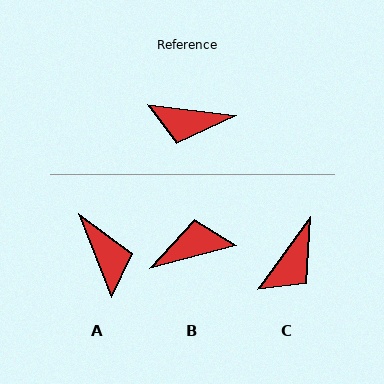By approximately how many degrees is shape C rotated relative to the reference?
Approximately 61 degrees counter-clockwise.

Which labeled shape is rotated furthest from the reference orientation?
B, about 158 degrees away.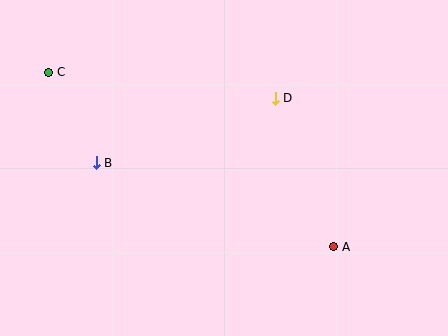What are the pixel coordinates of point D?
Point D is at (275, 98).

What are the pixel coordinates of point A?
Point A is at (334, 247).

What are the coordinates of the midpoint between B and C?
The midpoint between B and C is at (73, 118).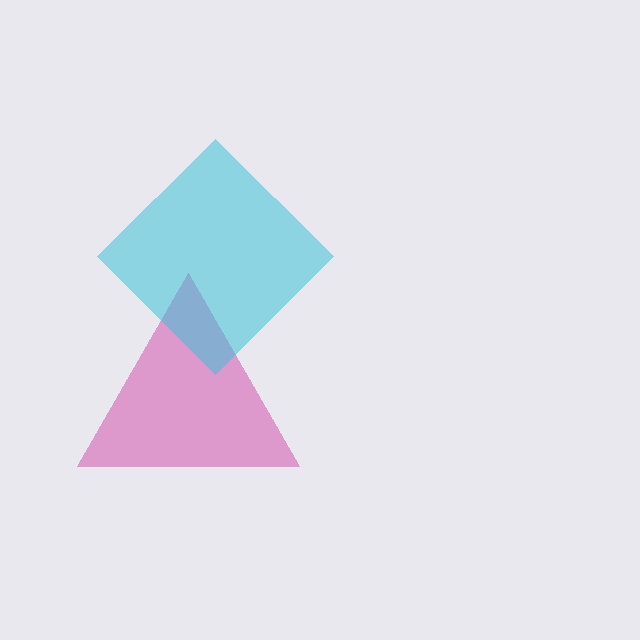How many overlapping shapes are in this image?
There are 2 overlapping shapes in the image.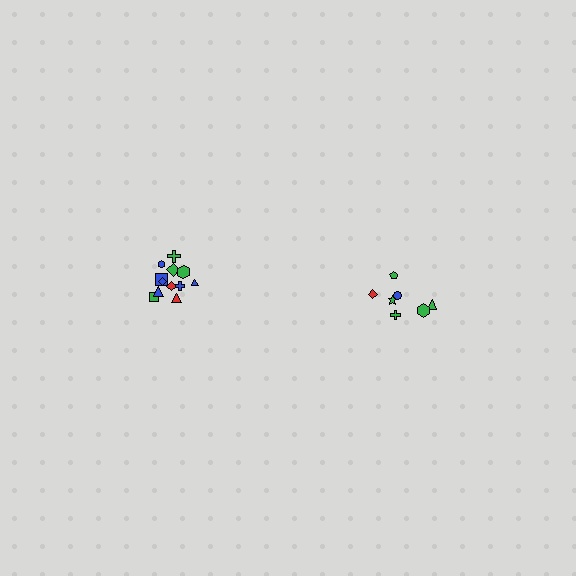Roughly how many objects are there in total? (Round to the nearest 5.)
Roughly 20 objects in total.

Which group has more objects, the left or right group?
The left group.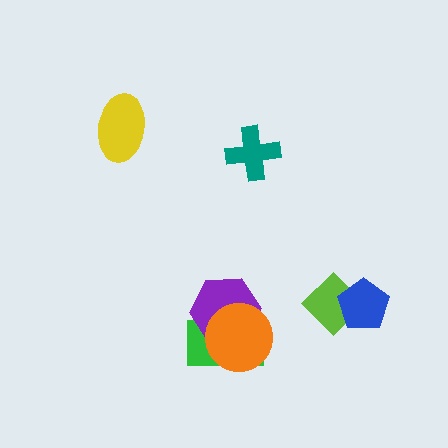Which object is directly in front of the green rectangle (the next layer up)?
The purple hexagon is directly in front of the green rectangle.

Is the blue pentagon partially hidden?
No, no other shape covers it.